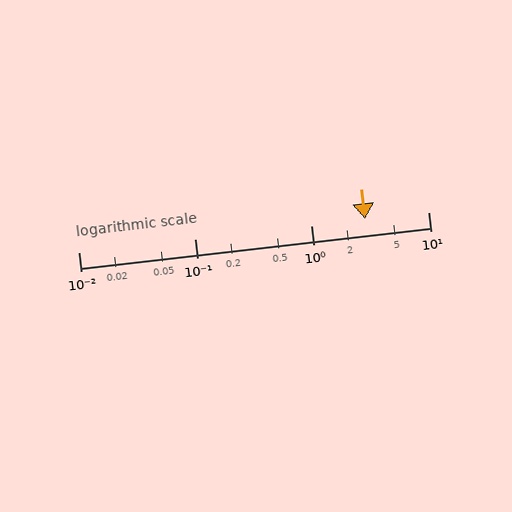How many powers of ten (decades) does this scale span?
The scale spans 3 decades, from 0.01 to 10.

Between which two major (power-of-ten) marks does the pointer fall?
The pointer is between 1 and 10.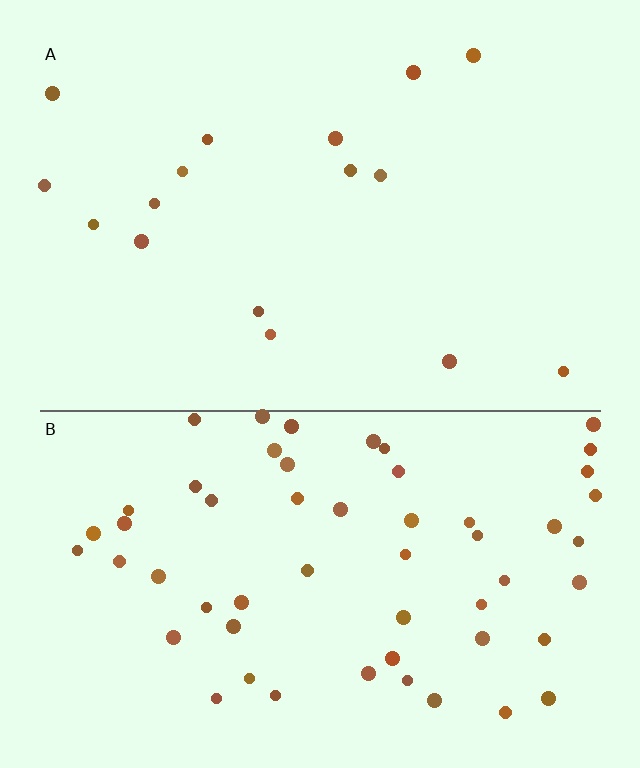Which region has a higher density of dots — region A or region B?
B (the bottom).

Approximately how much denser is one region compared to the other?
Approximately 3.5× — region B over region A.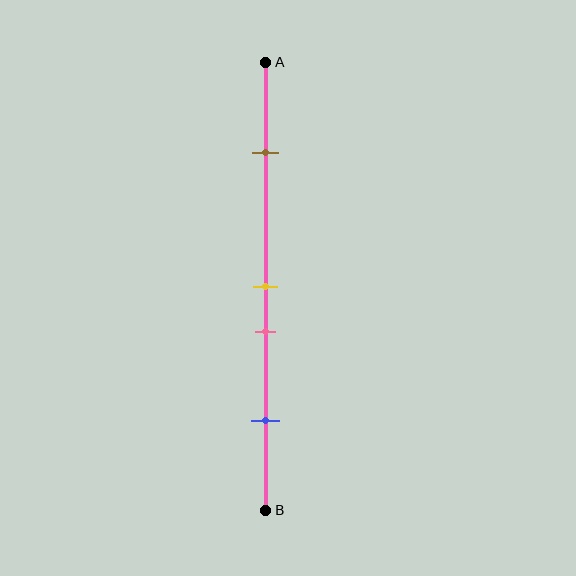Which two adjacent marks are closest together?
The yellow and pink marks are the closest adjacent pair.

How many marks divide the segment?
There are 4 marks dividing the segment.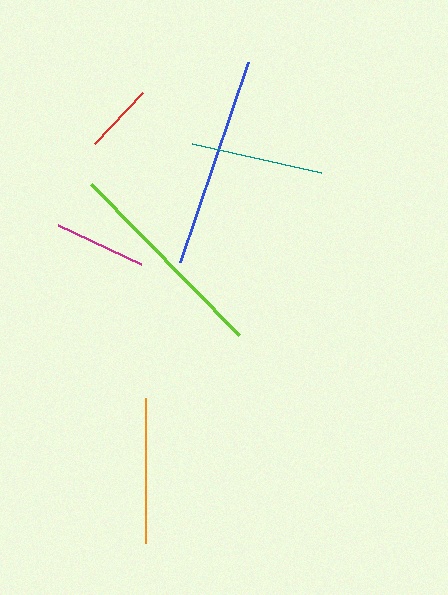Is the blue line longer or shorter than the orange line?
The blue line is longer than the orange line.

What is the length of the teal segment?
The teal segment is approximately 133 pixels long.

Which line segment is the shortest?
The red line is the shortest at approximately 70 pixels.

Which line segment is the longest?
The lime line is the longest at approximately 212 pixels.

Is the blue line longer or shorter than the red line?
The blue line is longer than the red line.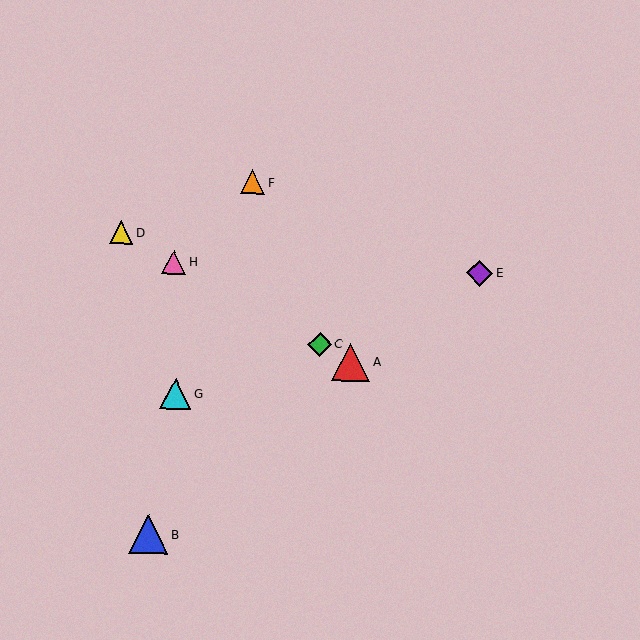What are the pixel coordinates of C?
Object C is at (320, 344).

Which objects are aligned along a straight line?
Objects A, C, D, H are aligned along a straight line.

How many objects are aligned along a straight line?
4 objects (A, C, D, H) are aligned along a straight line.